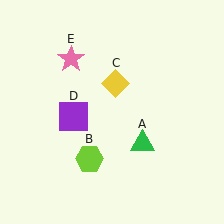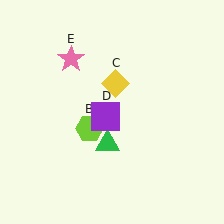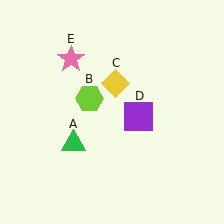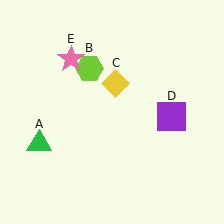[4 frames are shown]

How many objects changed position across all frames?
3 objects changed position: green triangle (object A), lime hexagon (object B), purple square (object D).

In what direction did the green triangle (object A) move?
The green triangle (object A) moved left.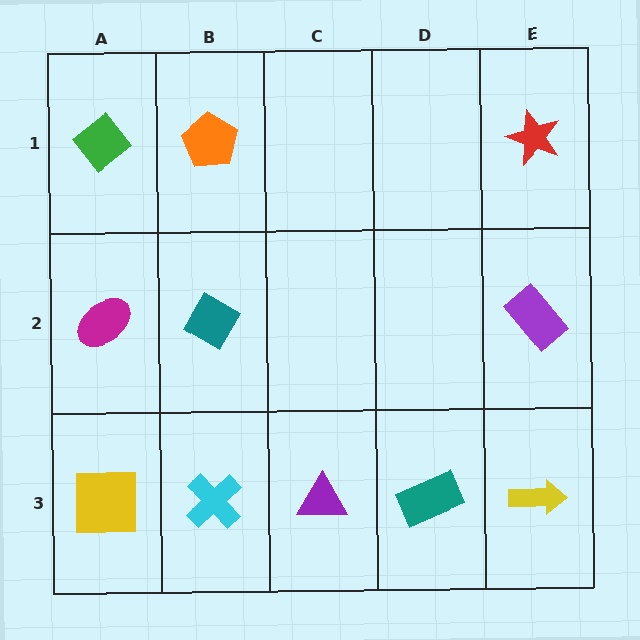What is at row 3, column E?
A yellow arrow.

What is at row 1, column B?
An orange pentagon.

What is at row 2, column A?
A magenta ellipse.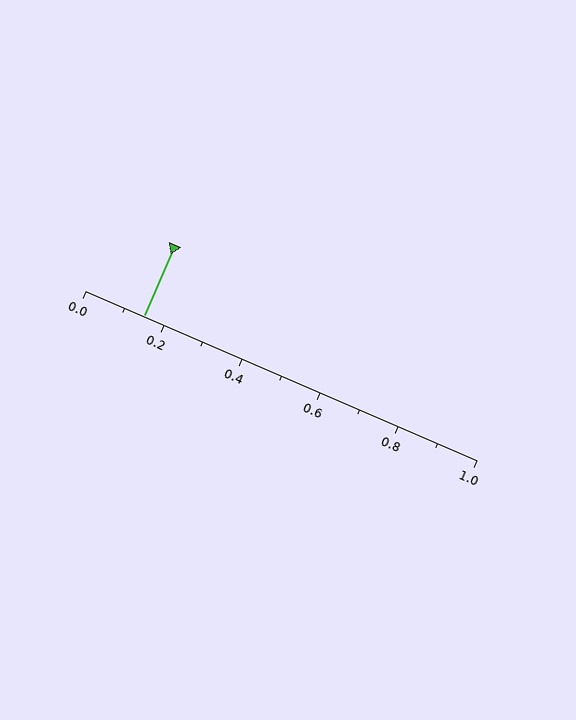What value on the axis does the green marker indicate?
The marker indicates approximately 0.15.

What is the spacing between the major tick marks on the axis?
The major ticks are spaced 0.2 apart.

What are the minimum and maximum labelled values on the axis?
The axis runs from 0.0 to 1.0.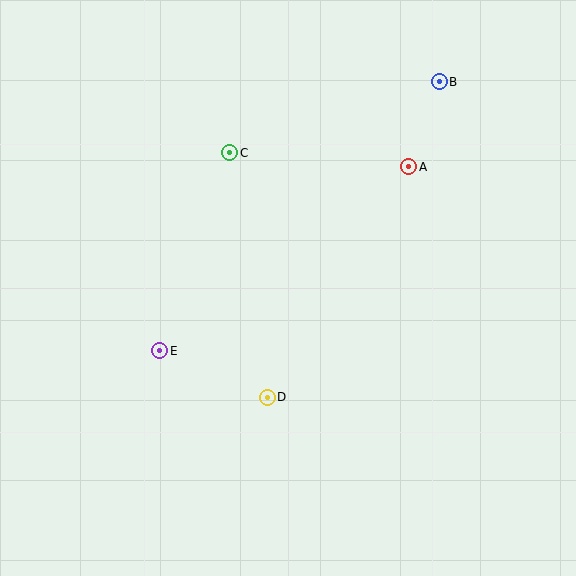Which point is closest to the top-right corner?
Point B is closest to the top-right corner.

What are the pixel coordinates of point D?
Point D is at (267, 397).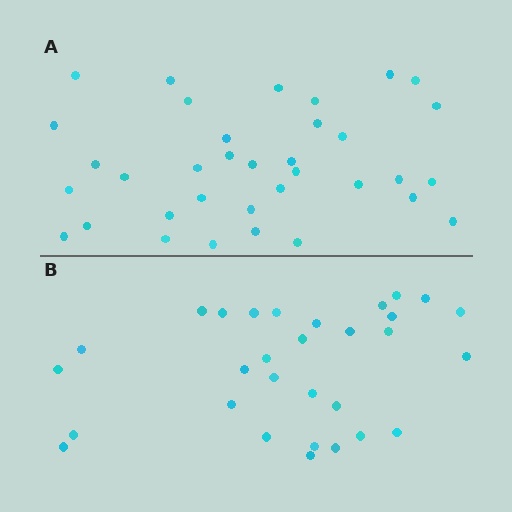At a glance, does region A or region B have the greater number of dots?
Region A (the top region) has more dots.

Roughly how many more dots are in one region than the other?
Region A has about 5 more dots than region B.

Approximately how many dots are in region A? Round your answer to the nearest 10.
About 40 dots. (The exact count is 35, which rounds to 40.)